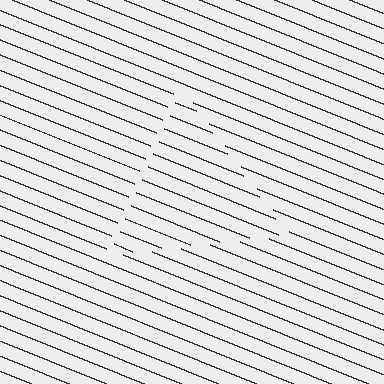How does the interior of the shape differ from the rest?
The interior of the shape contains the same grating, shifted by half a period — the contour is defined by the phase discontinuity where line-ends from the inner and outer gratings abut.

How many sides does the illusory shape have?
3 sides — the line-ends trace a triangle.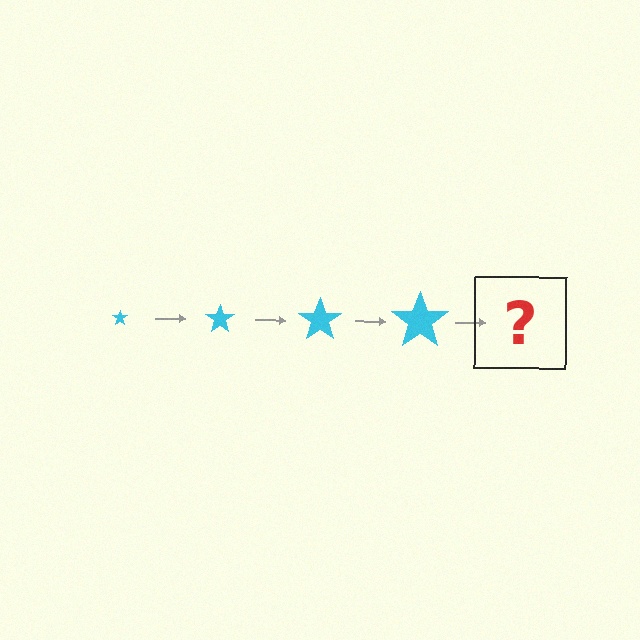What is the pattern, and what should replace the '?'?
The pattern is that the star gets progressively larger each step. The '?' should be a cyan star, larger than the previous one.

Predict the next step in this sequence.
The next step is a cyan star, larger than the previous one.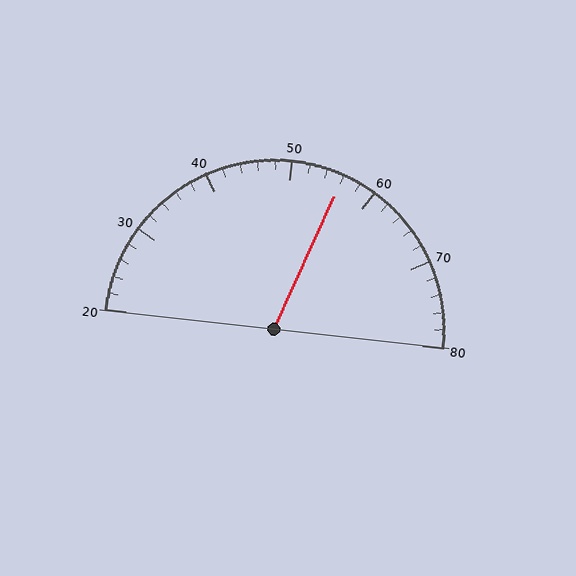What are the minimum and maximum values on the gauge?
The gauge ranges from 20 to 80.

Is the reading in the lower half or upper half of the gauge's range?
The reading is in the upper half of the range (20 to 80).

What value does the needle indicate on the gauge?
The needle indicates approximately 56.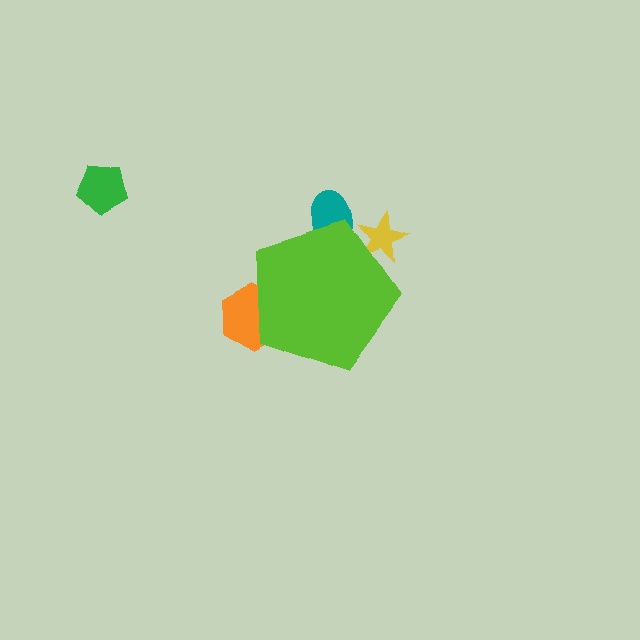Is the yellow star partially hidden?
Yes, the yellow star is partially hidden behind the lime pentagon.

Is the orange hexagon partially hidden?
Yes, the orange hexagon is partially hidden behind the lime pentagon.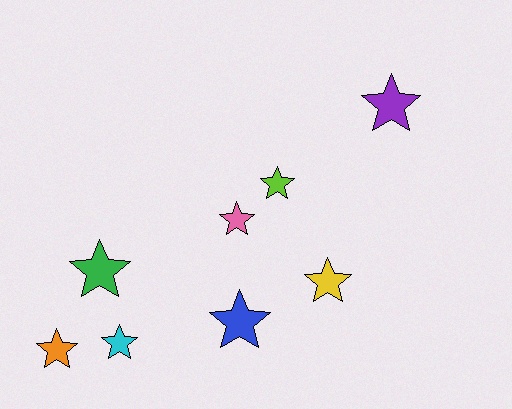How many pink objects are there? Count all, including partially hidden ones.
There is 1 pink object.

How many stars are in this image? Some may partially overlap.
There are 8 stars.